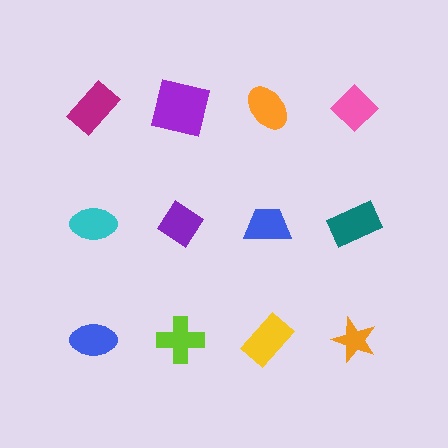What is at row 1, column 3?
An orange ellipse.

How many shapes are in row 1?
4 shapes.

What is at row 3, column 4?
An orange star.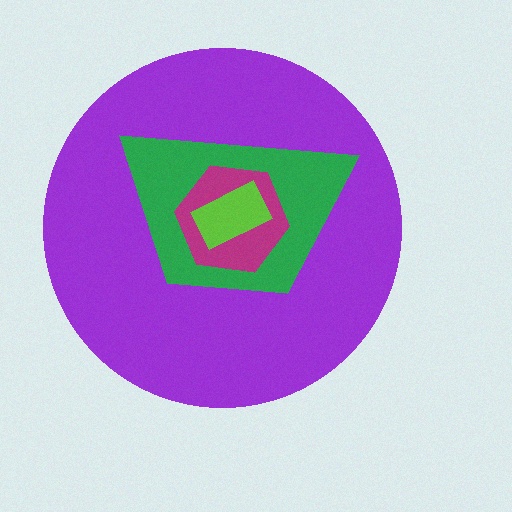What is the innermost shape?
The lime rectangle.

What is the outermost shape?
The purple circle.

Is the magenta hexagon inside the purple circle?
Yes.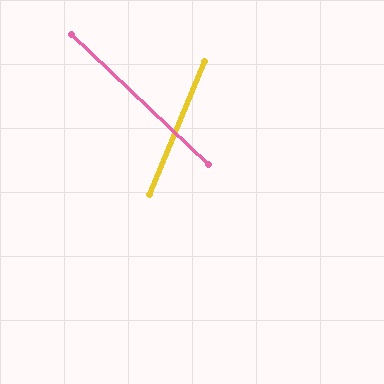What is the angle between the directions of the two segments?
Approximately 69 degrees.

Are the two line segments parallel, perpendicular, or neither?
Neither parallel nor perpendicular — they differ by about 69°.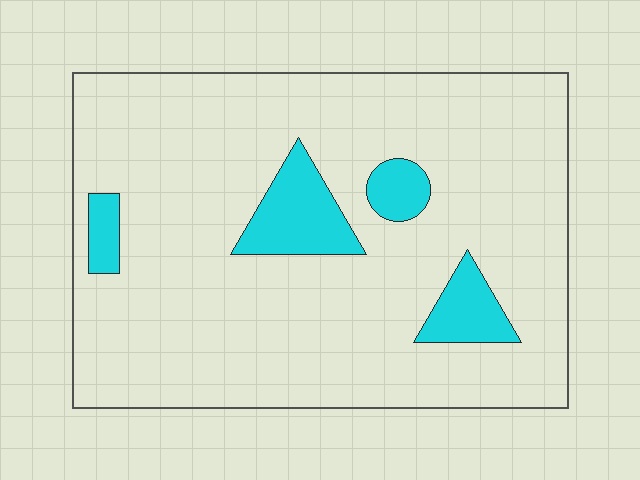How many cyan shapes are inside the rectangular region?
4.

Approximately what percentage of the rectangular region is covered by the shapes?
Approximately 10%.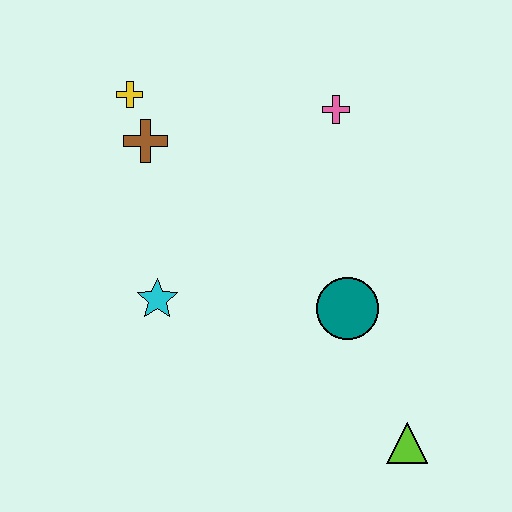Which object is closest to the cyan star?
The brown cross is closest to the cyan star.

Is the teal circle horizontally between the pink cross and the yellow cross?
No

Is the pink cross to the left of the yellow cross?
No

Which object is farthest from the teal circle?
The yellow cross is farthest from the teal circle.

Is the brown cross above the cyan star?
Yes